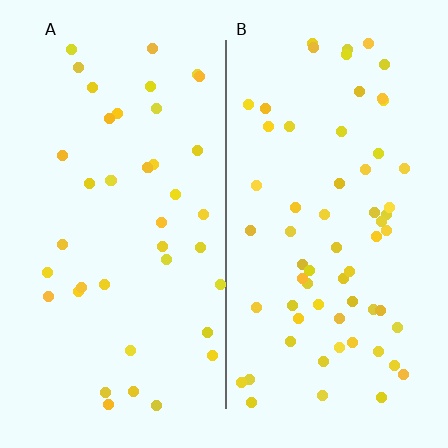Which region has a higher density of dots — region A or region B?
B (the right).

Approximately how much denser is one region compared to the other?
Approximately 1.5× — region B over region A.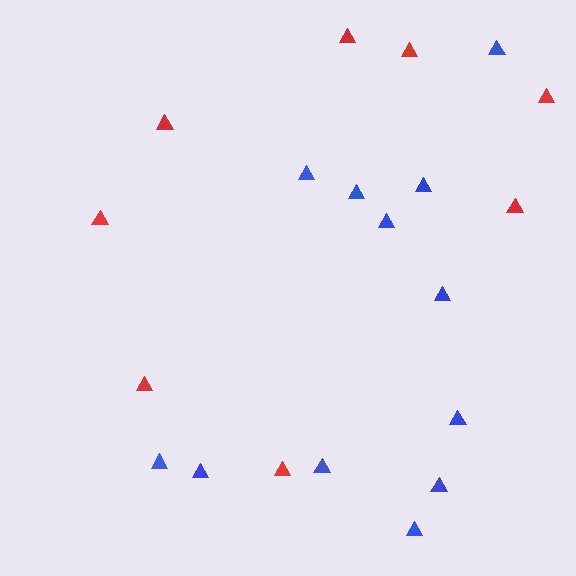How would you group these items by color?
There are 2 groups: one group of blue triangles (12) and one group of red triangles (8).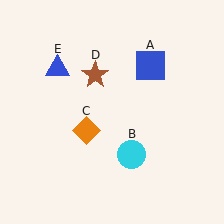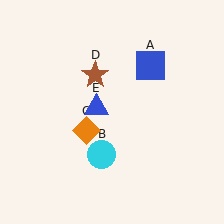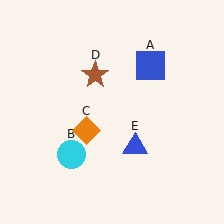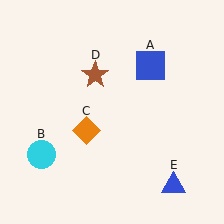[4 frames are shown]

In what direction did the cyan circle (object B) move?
The cyan circle (object B) moved left.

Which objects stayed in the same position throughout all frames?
Blue square (object A) and orange diamond (object C) and brown star (object D) remained stationary.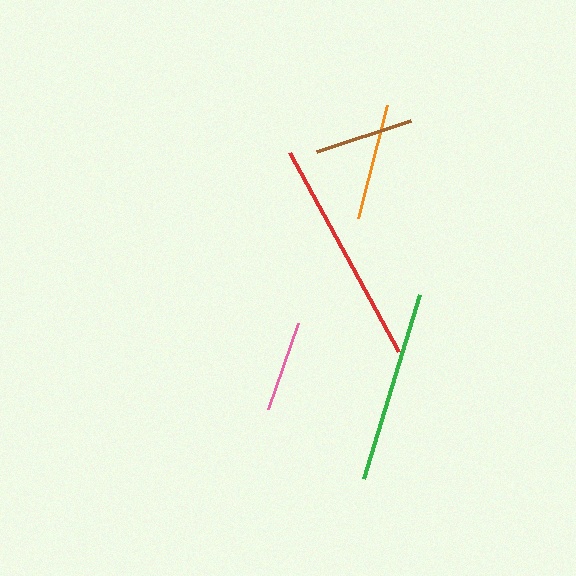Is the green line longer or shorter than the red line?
The red line is longer than the green line.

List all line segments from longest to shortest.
From longest to shortest: red, green, orange, brown, pink.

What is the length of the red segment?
The red segment is approximately 227 pixels long.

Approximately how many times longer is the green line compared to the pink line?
The green line is approximately 2.1 times the length of the pink line.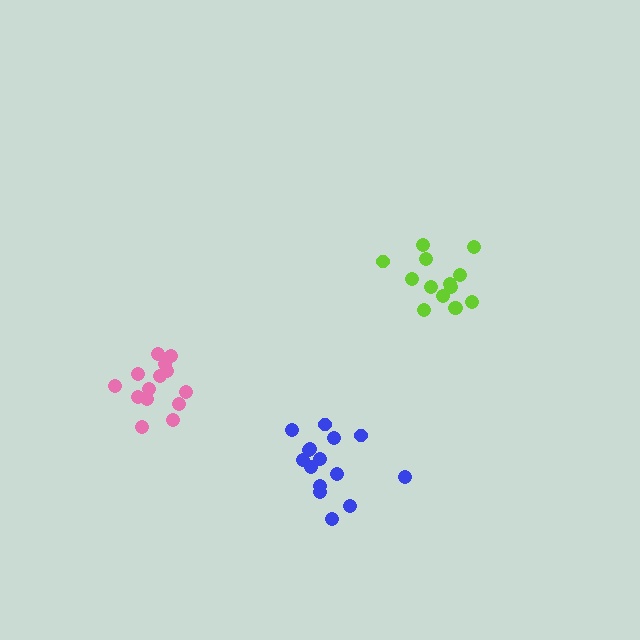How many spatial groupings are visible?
There are 3 spatial groupings.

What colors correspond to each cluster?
The clusters are colored: lime, blue, pink.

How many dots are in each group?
Group 1: 14 dots, Group 2: 15 dots, Group 3: 14 dots (43 total).